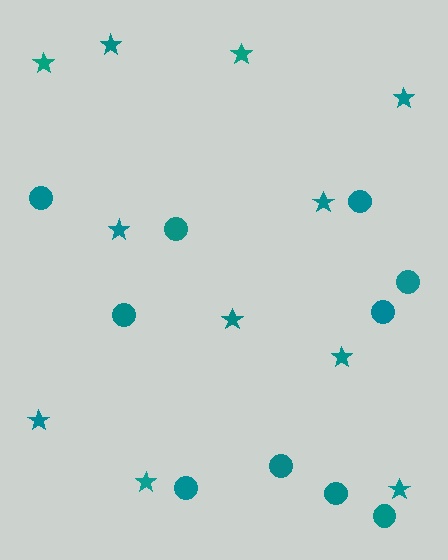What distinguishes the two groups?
There are 2 groups: one group of circles (10) and one group of stars (11).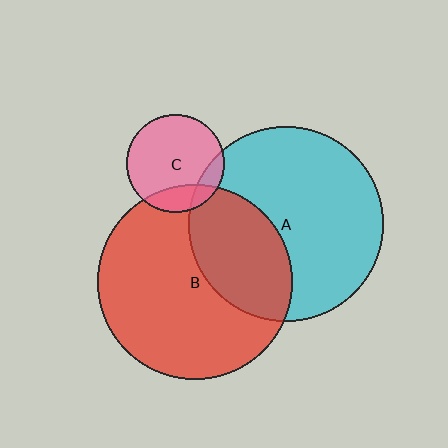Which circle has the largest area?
Circle A (cyan).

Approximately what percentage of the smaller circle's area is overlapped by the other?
Approximately 15%.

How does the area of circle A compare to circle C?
Approximately 3.9 times.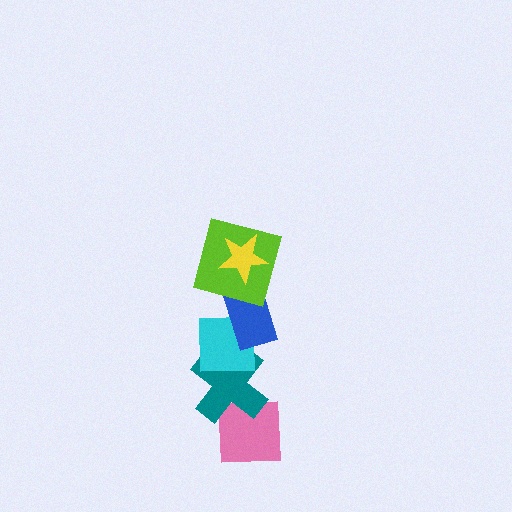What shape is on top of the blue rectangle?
The lime square is on top of the blue rectangle.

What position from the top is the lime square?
The lime square is 2nd from the top.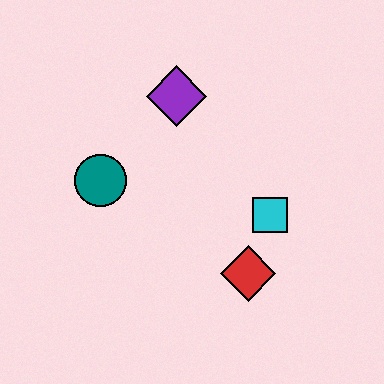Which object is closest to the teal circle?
The purple diamond is closest to the teal circle.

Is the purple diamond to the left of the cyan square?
Yes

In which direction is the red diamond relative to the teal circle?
The red diamond is to the right of the teal circle.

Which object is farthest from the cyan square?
The teal circle is farthest from the cyan square.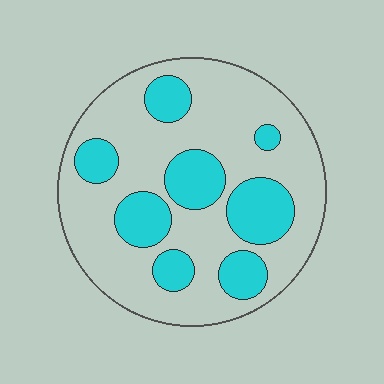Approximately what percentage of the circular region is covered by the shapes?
Approximately 30%.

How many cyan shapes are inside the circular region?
8.